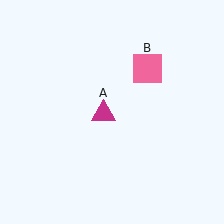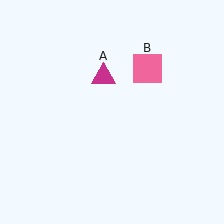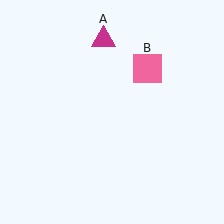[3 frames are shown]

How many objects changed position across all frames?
1 object changed position: magenta triangle (object A).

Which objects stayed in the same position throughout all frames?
Pink square (object B) remained stationary.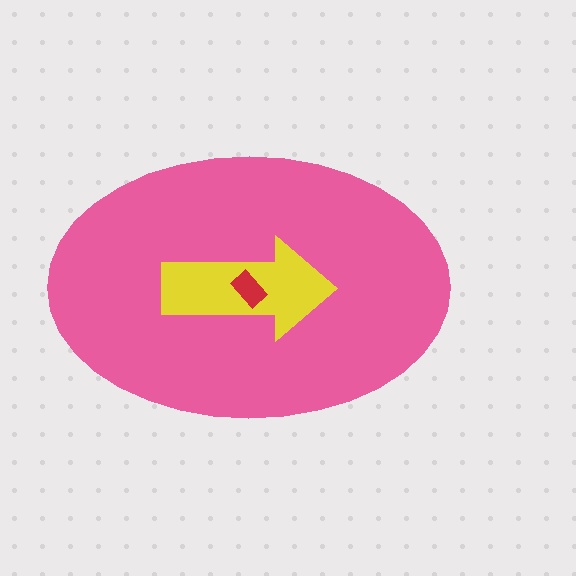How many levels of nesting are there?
3.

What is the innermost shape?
The red rectangle.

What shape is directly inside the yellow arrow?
The red rectangle.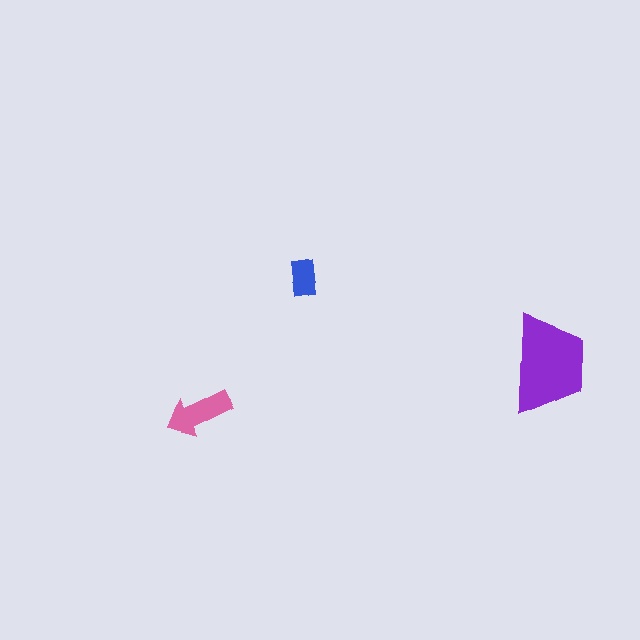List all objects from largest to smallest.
The purple trapezoid, the pink arrow, the blue rectangle.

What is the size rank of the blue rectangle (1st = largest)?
3rd.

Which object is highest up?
The blue rectangle is topmost.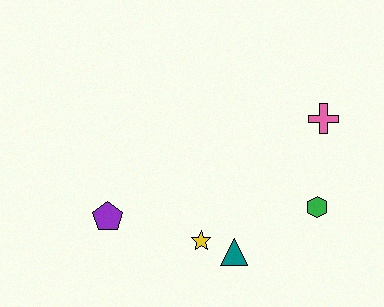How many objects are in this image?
There are 5 objects.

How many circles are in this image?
There are no circles.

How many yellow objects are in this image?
There is 1 yellow object.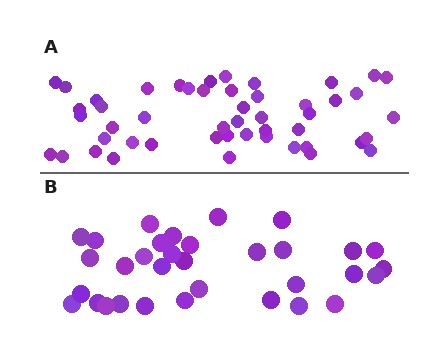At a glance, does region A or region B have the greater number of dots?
Region A (the top region) has more dots.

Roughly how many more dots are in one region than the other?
Region A has approximately 15 more dots than region B.